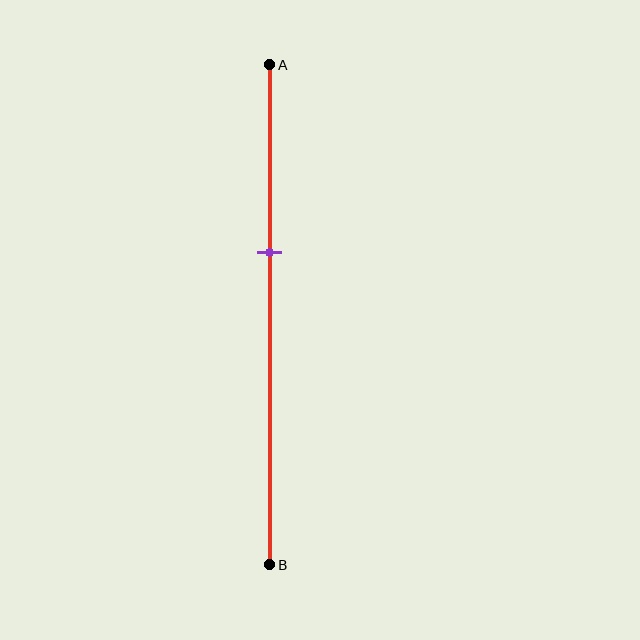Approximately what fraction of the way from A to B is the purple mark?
The purple mark is approximately 35% of the way from A to B.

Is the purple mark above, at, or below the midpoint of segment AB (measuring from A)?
The purple mark is above the midpoint of segment AB.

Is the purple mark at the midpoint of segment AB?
No, the mark is at about 35% from A, not at the 50% midpoint.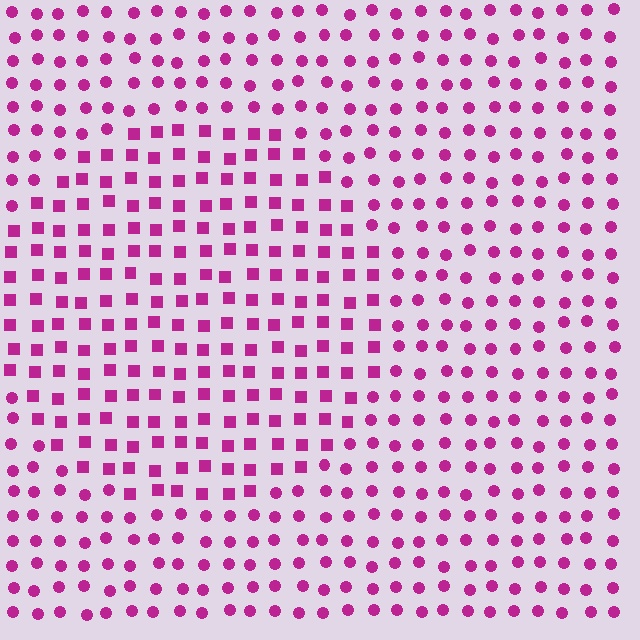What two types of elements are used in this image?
The image uses squares inside the circle region and circles outside it.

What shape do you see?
I see a circle.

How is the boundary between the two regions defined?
The boundary is defined by a change in element shape: squares inside vs. circles outside. All elements share the same color and spacing.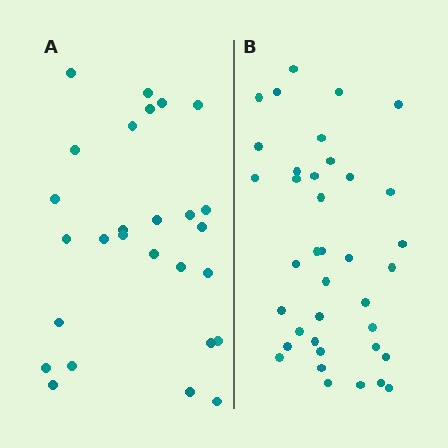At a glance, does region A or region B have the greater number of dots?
Region B (the right region) has more dots.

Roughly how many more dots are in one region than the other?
Region B has roughly 12 or so more dots than region A.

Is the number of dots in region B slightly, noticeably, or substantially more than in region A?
Region B has noticeably more, but not dramatically so. The ratio is roughly 1.4 to 1.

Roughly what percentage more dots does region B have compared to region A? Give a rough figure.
About 40% more.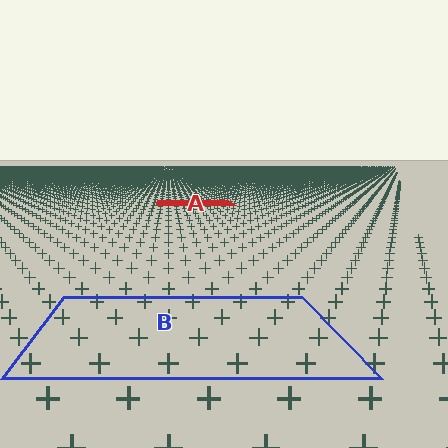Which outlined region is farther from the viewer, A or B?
Region A is farther from the viewer — the texture elements inside it appear smaller and more densely packed.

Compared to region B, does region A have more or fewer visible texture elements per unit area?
Region A has more texture elements per unit area — they are packed more densely because it is farther away.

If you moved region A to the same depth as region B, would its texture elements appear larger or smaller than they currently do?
They would appear larger. At a closer depth, the same texture elements are projected at a bigger on-screen size.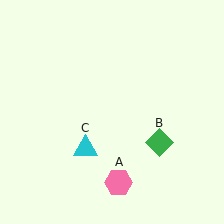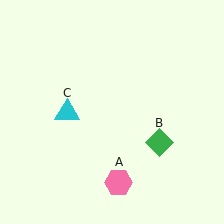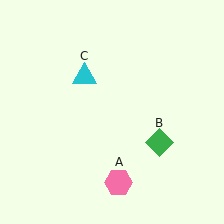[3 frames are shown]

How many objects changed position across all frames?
1 object changed position: cyan triangle (object C).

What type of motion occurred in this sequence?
The cyan triangle (object C) rotated clockwise around the center of the scene.